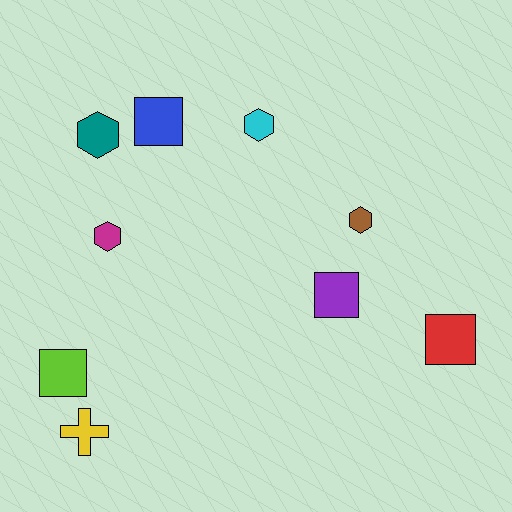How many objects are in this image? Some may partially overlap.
There are 9 objects.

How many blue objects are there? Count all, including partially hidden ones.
There is 1 blue object.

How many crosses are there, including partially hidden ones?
There is 1 cross.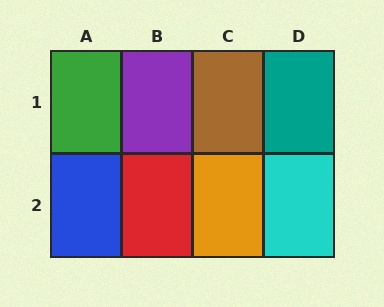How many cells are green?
1 cell is green.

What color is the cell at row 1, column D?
Teal.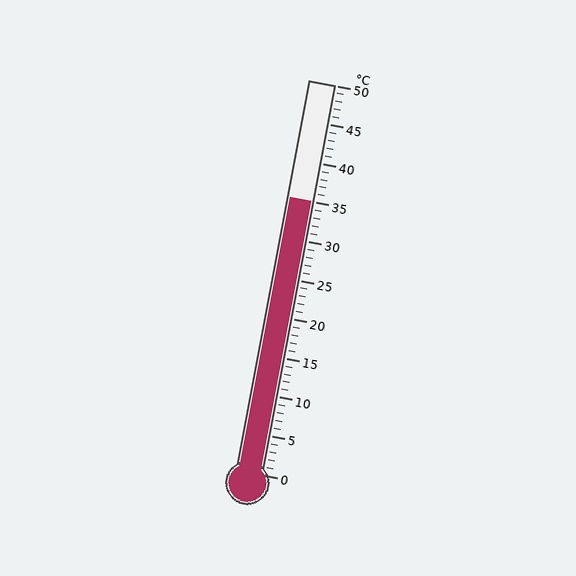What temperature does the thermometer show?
The thermometer shows approximately 35°C.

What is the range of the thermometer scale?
The thermometer scale ranges from 0°C to 50°C.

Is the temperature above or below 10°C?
The temperature is above 10°C.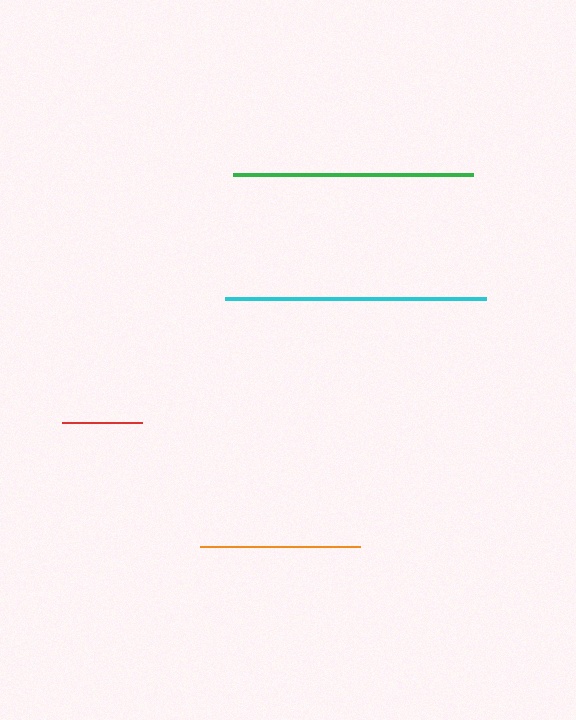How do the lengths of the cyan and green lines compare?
The cyan and green lines are approximately the same length.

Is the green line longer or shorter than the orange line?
The green line is longer than the orange line.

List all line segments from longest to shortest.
From longest to shortest: cyan, green, orange, red.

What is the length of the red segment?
The red segment is approximately 80 pixels long.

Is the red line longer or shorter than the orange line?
The orange line is longer than the red line.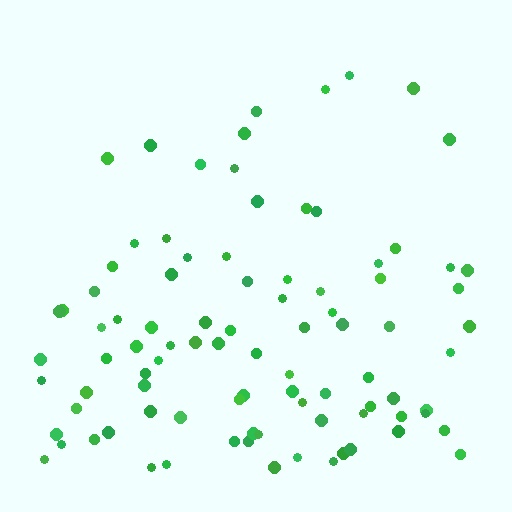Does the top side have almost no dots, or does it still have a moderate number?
Still a moderate number, just noticeably fewer than the bottom.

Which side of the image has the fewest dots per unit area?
The top.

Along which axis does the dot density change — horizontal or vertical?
Vertical.